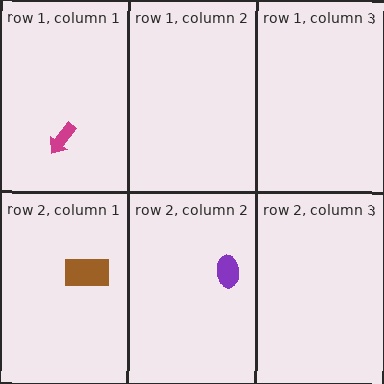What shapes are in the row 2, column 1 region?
The brown rectangle.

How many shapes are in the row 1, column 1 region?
1.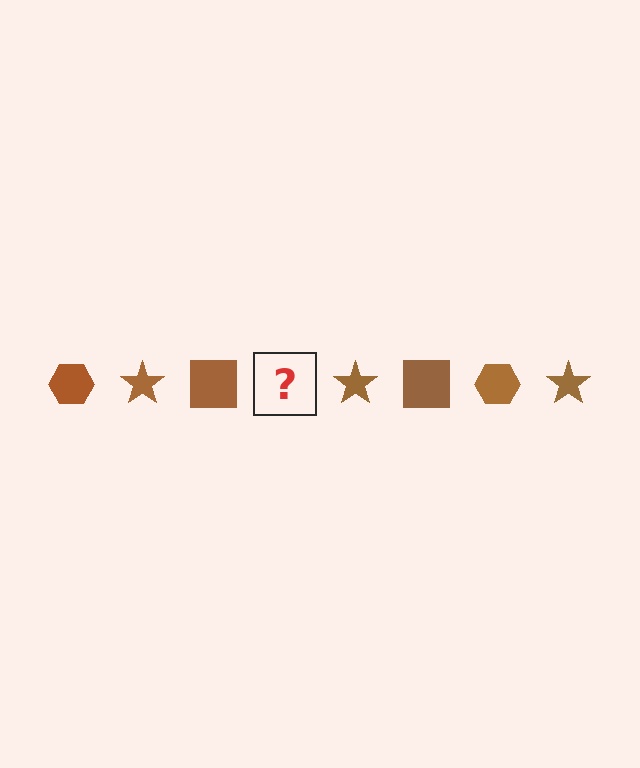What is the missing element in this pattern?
The missing element is a brown hexagon.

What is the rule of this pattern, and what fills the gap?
The rule is that the pattern cycles through hexagon, star, square shapes in brown. The gap should be filled with a brown hexagon.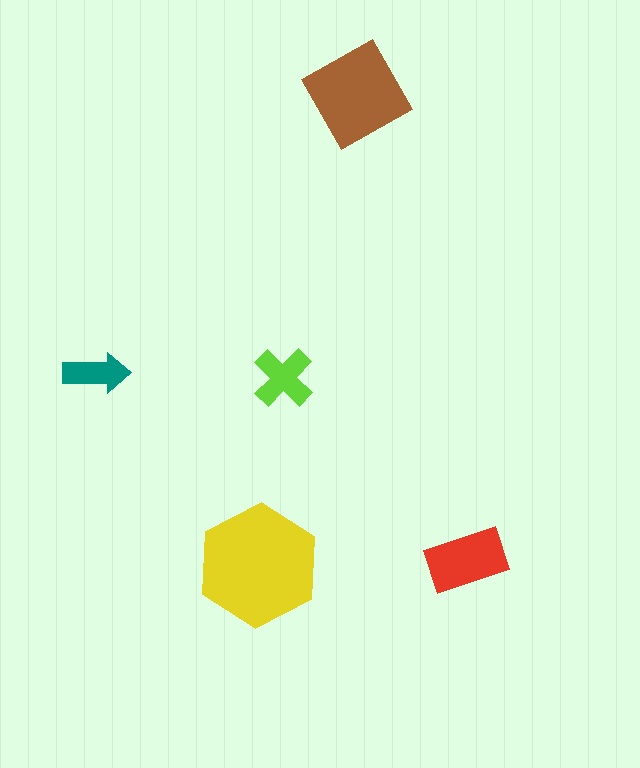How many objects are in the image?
There are 5 objects in the image.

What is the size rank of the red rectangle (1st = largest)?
3rd.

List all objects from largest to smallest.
The yellow hexagon, the brown square, the red rectangle, the lime cross, the teal arrow.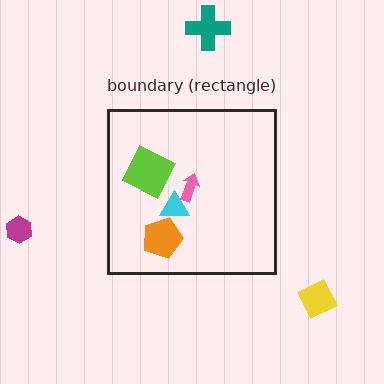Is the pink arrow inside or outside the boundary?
Inside.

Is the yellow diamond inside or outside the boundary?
Outside.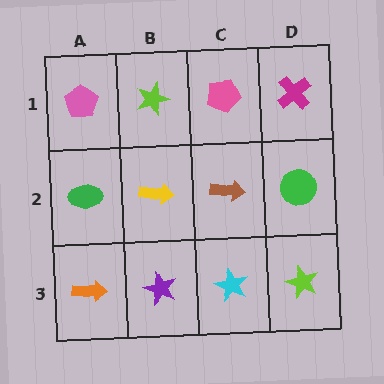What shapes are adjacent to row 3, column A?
A green ellipse (row 2, column A), a purple star (row 3, column B).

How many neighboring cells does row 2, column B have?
4.